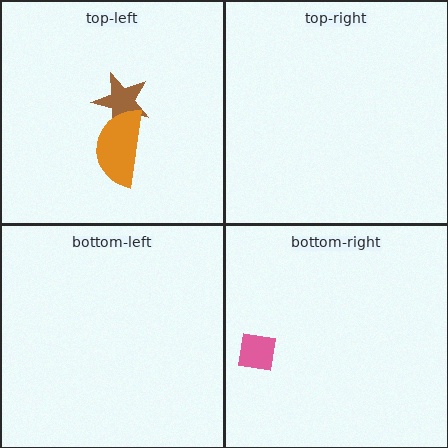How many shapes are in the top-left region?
2.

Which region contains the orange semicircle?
The top-left region.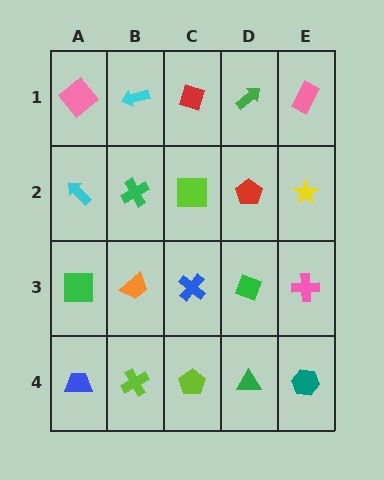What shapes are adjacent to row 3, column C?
A lime square (row 2, column C), a lime pentagon (row 4, column C), an orange trapezoid (row 3, column B), a green diamond (row 3, column D).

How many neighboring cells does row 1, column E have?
2.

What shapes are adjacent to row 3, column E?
A yellow star (row 2, column E), a teal hexagon (row 4, column E), a green diamond (row 3, column D).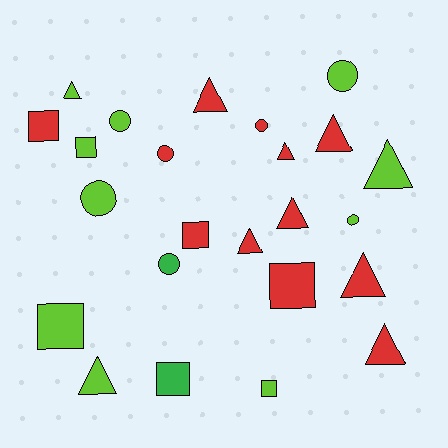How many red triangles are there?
There are 7 red triangles.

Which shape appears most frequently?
Triangle, with 10 objects.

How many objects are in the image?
There are 24 objects.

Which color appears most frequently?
Red, with 12 objects.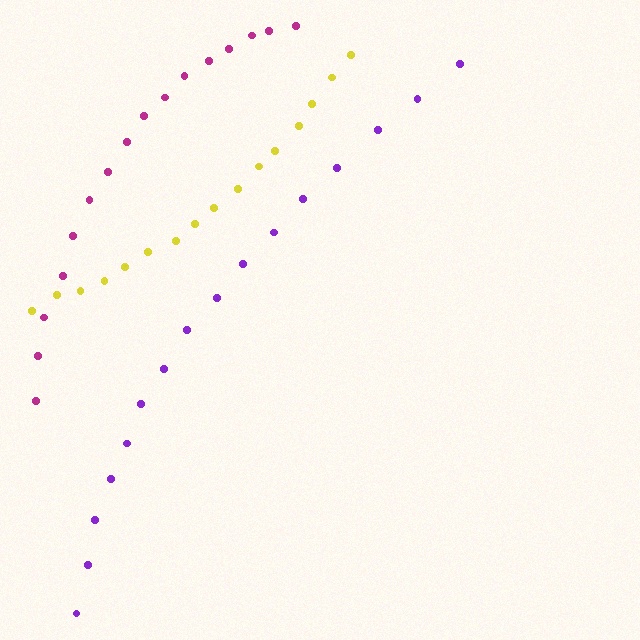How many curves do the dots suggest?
There are 3 distinct paths.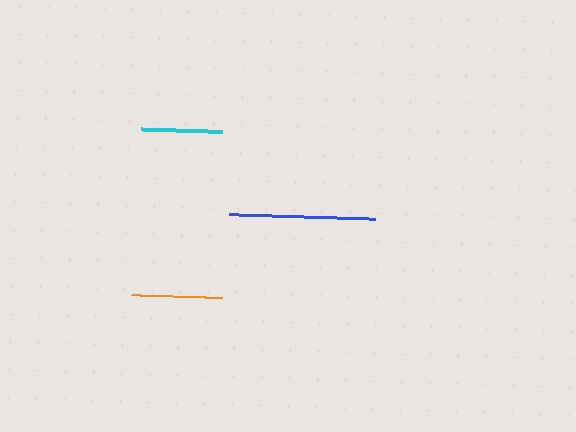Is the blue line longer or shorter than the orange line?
The blue line is longer than the orange line.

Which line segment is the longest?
The blue line is the longest at approximately 146 pixels.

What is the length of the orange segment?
The orange segment is approximately 91 pixels long.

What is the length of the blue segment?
The blue segment is approximately 146 pixels long.